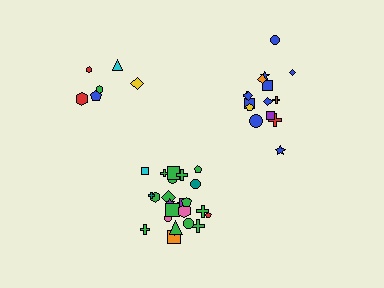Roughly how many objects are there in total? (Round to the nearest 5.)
Roughly 45 objects in total.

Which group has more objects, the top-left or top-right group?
The top-right group.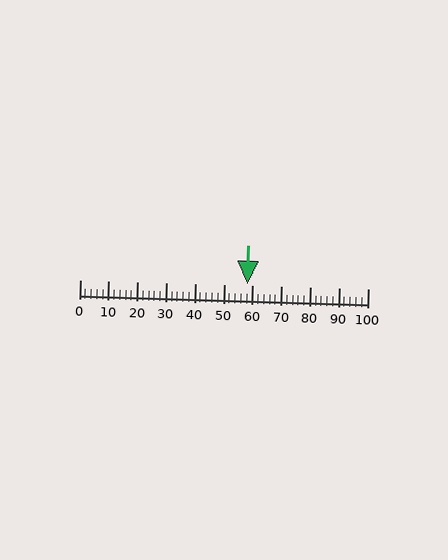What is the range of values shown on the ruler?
The ruler shows values from 0 to 100.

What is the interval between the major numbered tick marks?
The major tick marks are spaced 10 units apart.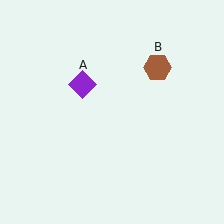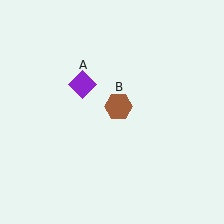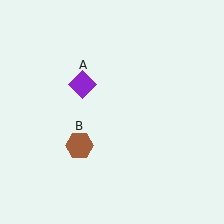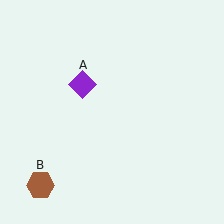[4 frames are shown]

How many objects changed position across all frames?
1 object changed position: brown hexagon (object B).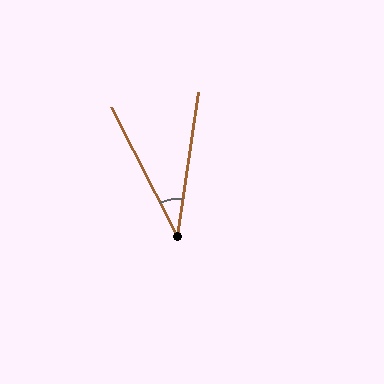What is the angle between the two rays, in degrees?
Approximately 35 degrees.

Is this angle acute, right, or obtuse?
It is acute.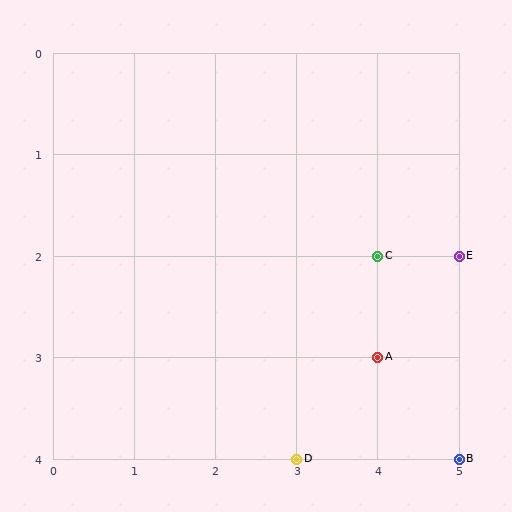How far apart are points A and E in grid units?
Points A and E are 1 column and 1 row apart (about 1.4 grid units diagonally).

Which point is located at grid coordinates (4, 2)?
Point C is at (4, 2).